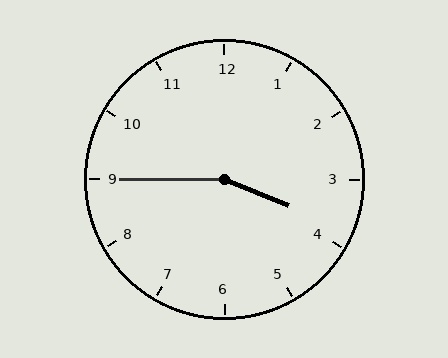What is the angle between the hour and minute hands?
Approximately 158 degrees.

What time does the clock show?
3:45.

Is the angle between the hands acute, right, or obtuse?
It is obtuse.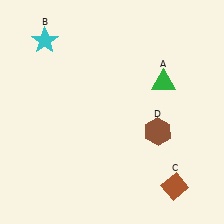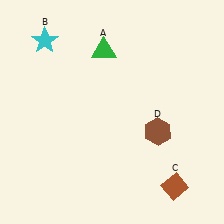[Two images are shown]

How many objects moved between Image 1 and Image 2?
1 object moved between the two images.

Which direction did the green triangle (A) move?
The green triangle (A) moved left.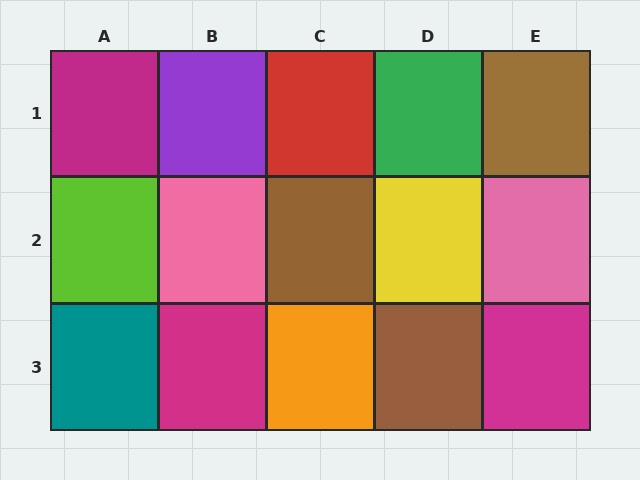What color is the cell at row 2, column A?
Lime.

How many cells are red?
1 cell is red.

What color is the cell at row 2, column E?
Pink.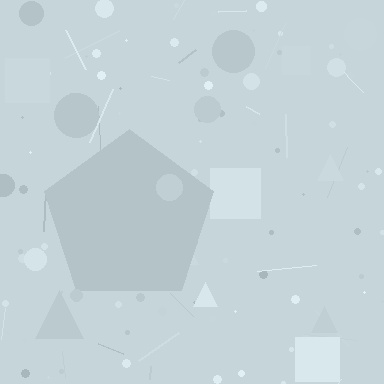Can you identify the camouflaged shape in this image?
The camouflaged shape is a pentagon.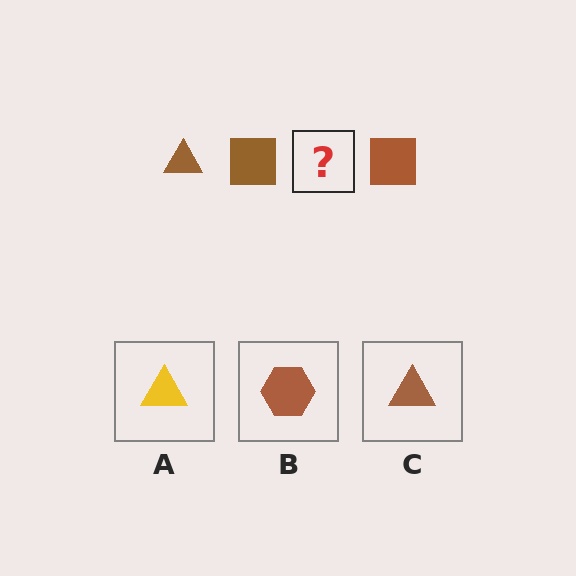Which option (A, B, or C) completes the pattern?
C.